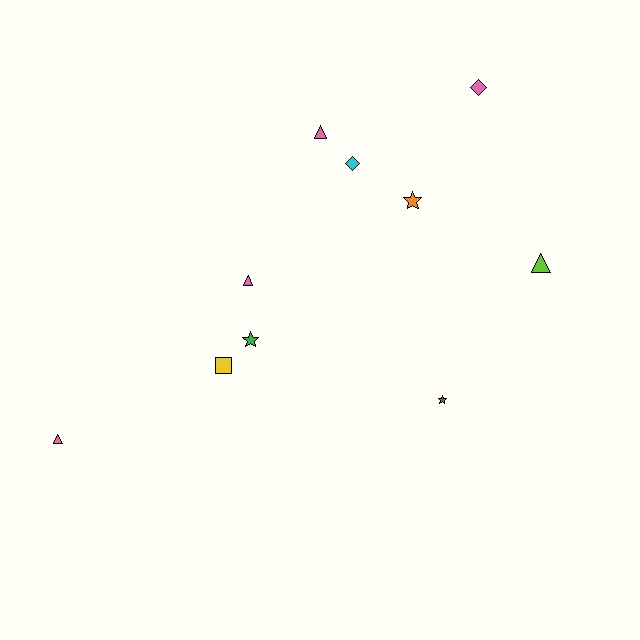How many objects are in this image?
There are 10 objects.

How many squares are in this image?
There is 1 square.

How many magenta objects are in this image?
There are no magenta objects.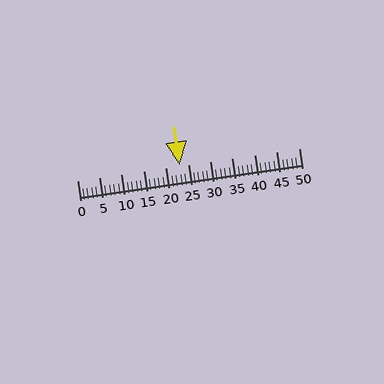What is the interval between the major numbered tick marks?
The major tick marks are spaced 5 units apart.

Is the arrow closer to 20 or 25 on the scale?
The arrow is closer to 25.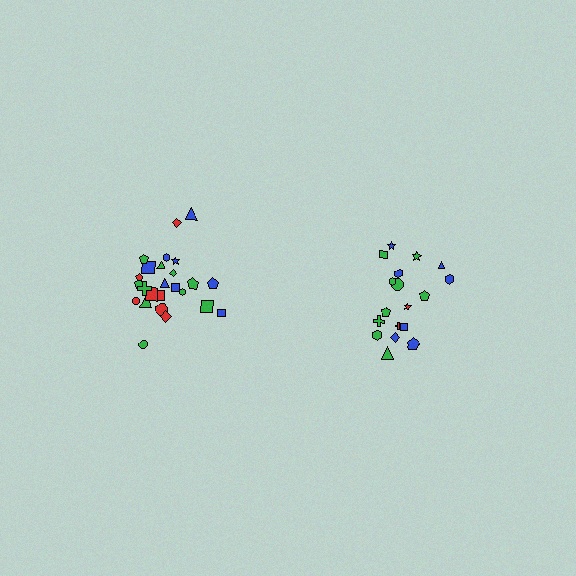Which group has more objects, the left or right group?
The left group.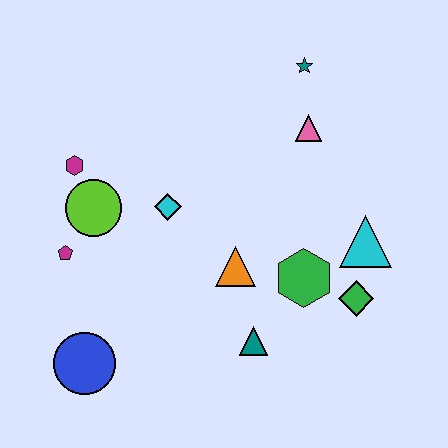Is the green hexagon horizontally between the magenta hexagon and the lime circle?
No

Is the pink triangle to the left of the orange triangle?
No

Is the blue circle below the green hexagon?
Yes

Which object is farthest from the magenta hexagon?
The green diamond is farthest from the magenta hexagon.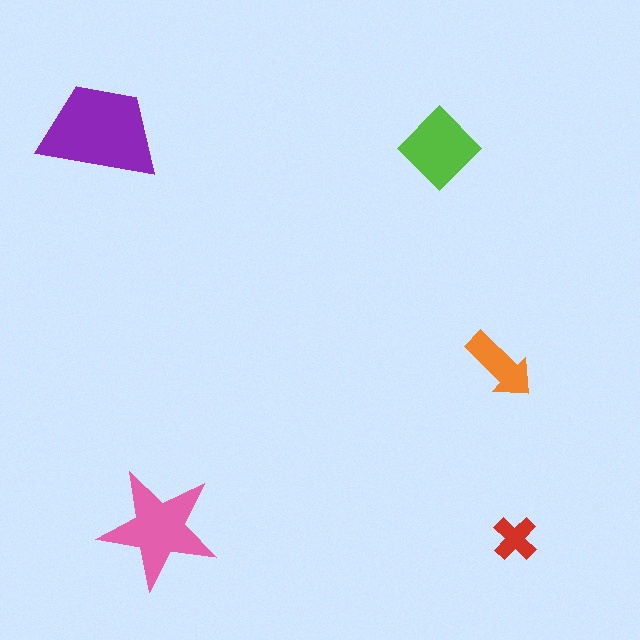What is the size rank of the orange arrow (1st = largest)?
4th.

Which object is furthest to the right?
The red cross is rightmost.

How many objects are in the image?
There are 5 objects in the image.